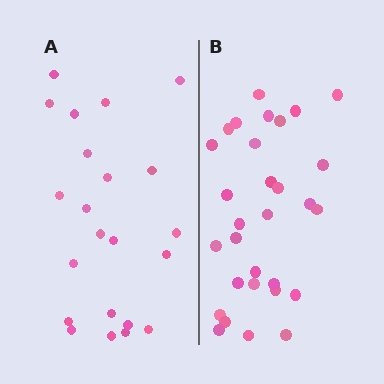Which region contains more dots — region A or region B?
Region B (the right region) has more dots.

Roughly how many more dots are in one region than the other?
Region B has roughly 8 or so more dots than region A.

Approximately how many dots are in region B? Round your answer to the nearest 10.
About 30 dots.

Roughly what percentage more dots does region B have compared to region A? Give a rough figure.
About 35% more.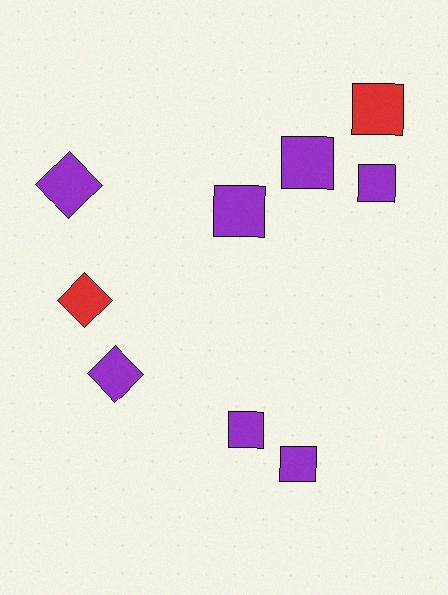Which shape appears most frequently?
Square, with 6 objects.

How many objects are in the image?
There are 9 objects.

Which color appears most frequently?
Purple, with 7 objects.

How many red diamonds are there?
There is 1 red diamond.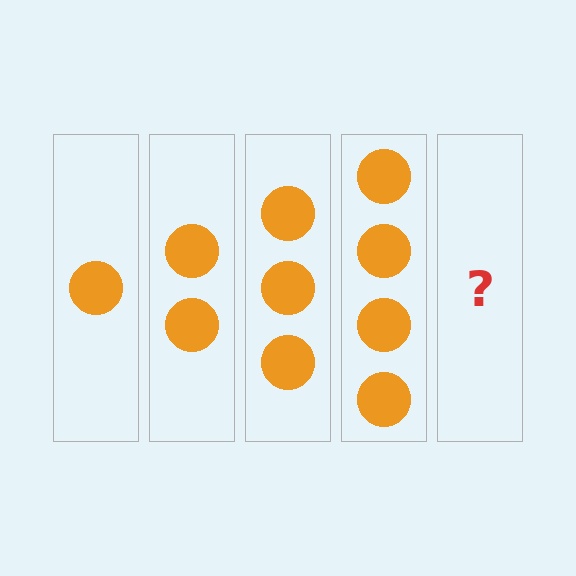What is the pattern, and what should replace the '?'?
The pattern is that each step adds one more circle. The '?' should be 5 circles.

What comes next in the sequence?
The next element should be 5 circles.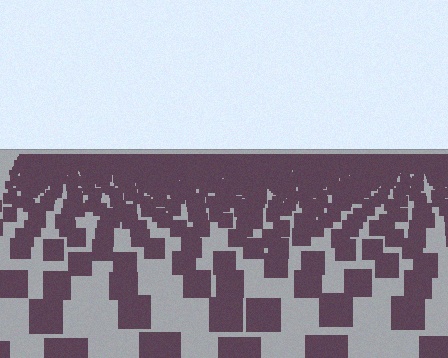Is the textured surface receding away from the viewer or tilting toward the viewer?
The surface is receding away from the viewer. Texture elements get smaller and denser toward the top.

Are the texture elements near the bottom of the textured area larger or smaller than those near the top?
Larger. Near the bottom, elements are closer to the viewer and appear at a bigger on-screen size.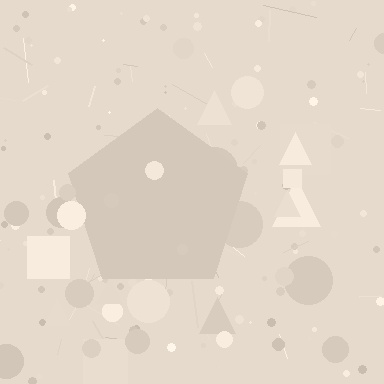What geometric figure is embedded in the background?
A pentagon is embedded in the background.